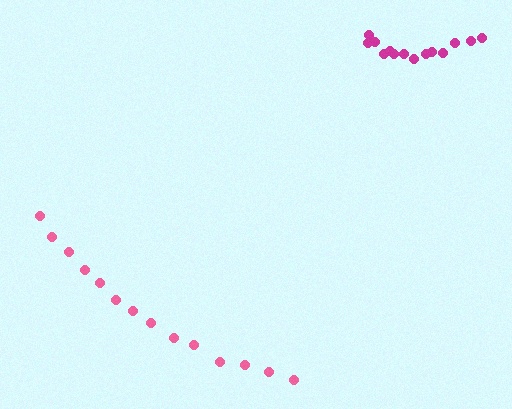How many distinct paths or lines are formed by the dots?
There are 2 distinct paths.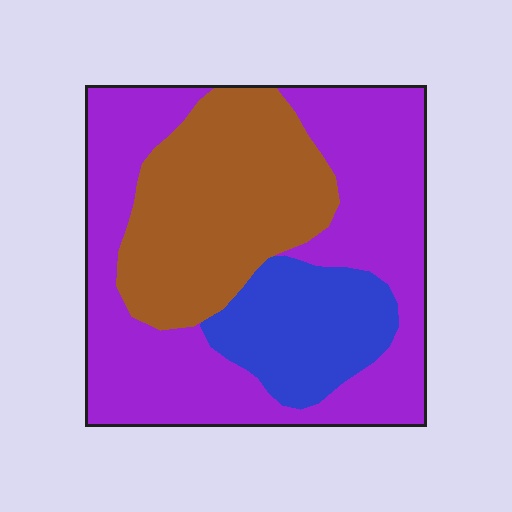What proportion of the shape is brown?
Brown takes up about one third (1/3) of the shape.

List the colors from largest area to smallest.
From largest to smallest: purple, brown, blue.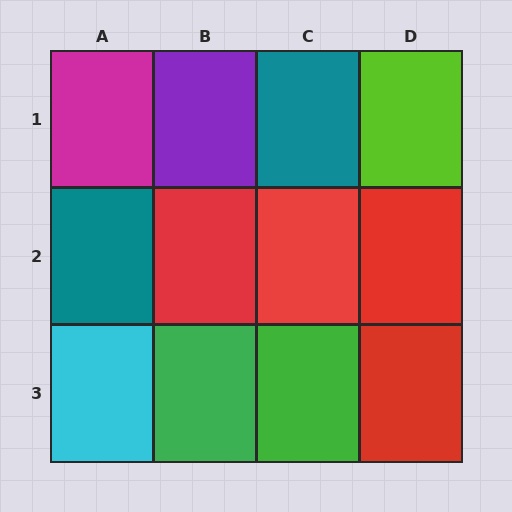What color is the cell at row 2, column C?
Red.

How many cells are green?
2 cells are green.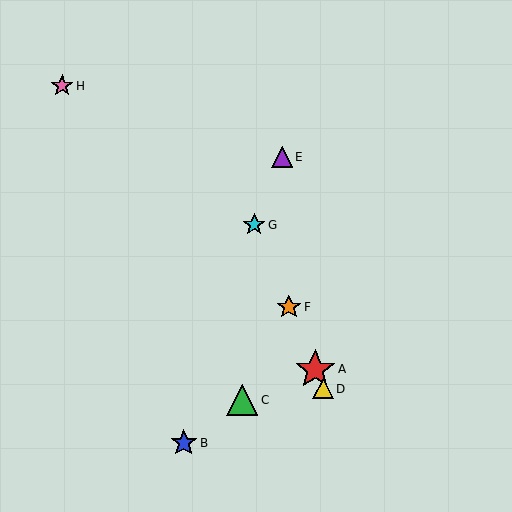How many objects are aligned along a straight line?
4 objects (A, D, F, G) are aligned along a straight line.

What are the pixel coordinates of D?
Object D is at (323, 389).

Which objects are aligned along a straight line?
Objects A, D, F, G are aligned along a straight line.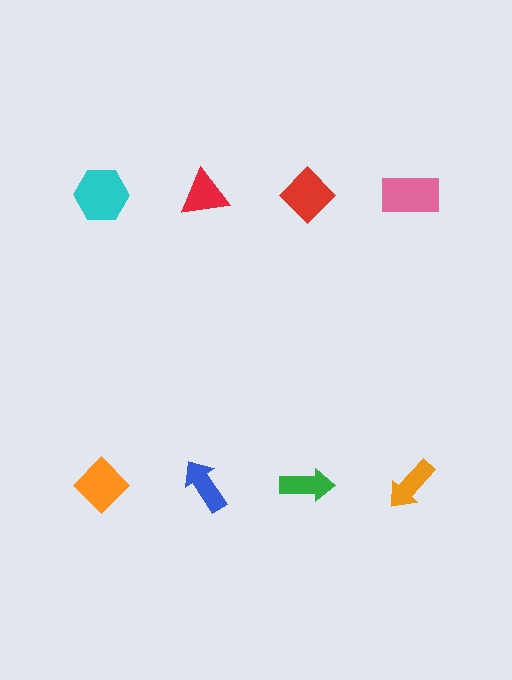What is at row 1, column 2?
A red triangle.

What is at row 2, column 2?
A blue arrow.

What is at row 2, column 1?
An orange diamond.